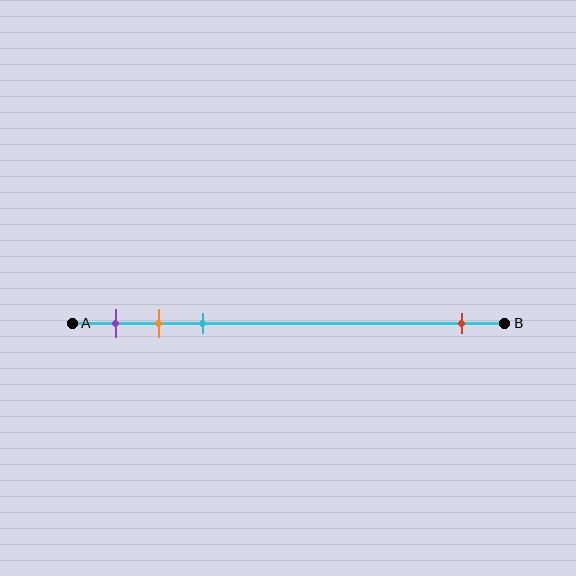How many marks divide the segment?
There are 4 marks dividing the segment.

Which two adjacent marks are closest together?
The orange and cyan marks are the closest adjacent pair.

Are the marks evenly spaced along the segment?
No, the marks are not evenly spaced.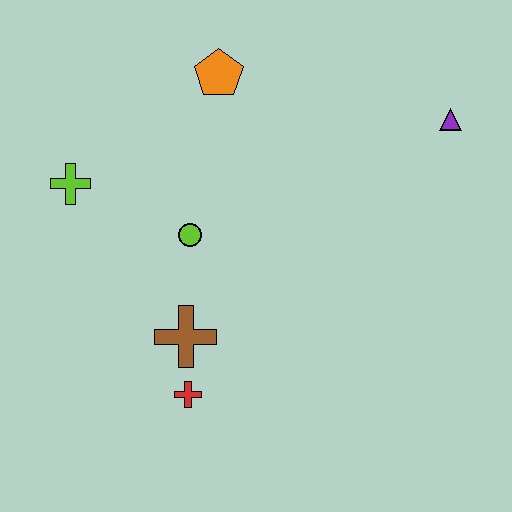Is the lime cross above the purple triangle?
No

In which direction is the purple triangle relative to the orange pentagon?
The purple triangle is to the right of the orange pentagon.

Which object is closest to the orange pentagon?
The lime circle is closest to the orange pentagon.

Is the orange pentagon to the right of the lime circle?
Yes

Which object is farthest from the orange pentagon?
The red cross is farthest from the orange pentagon.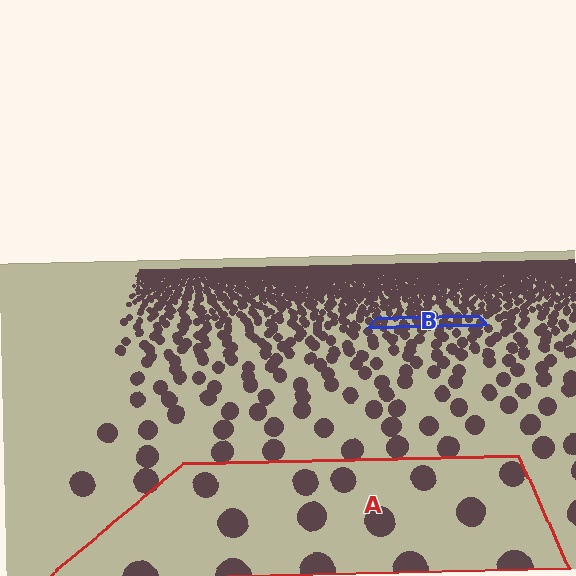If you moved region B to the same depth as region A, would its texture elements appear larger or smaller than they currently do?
They would appear larger. At a closer depth, the same texture elements are projected at a bigger on-screen size.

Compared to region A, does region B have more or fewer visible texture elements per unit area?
Region B has more texture elements per unit area — they are packed more densely because it is farther away.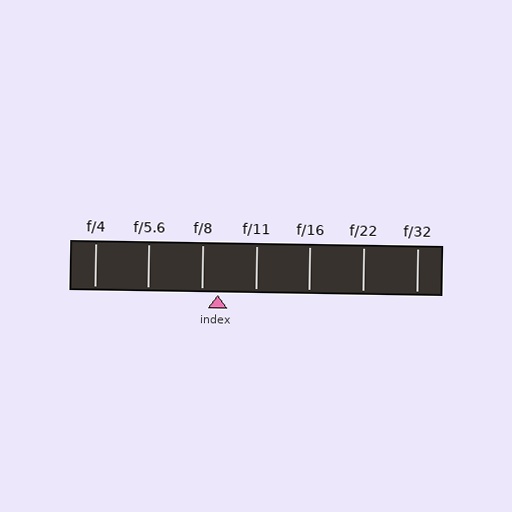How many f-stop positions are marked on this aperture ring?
There are 7 f-stop positions marked.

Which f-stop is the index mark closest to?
The index mark is closest to f/8.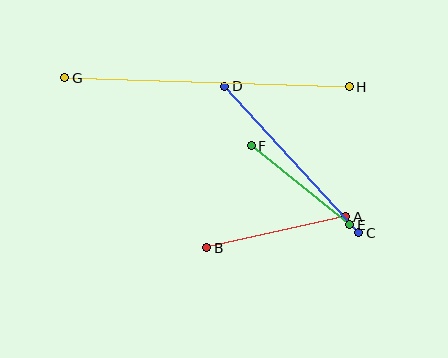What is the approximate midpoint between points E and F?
The midpoint is at approximately (301, 185) pixels.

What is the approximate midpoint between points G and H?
The midpoint is at approximately (207, 82) pixels.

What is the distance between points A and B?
The distance is approximately 142 pixels.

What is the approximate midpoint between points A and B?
The midpoint is at approximately (276, 232) pixels.